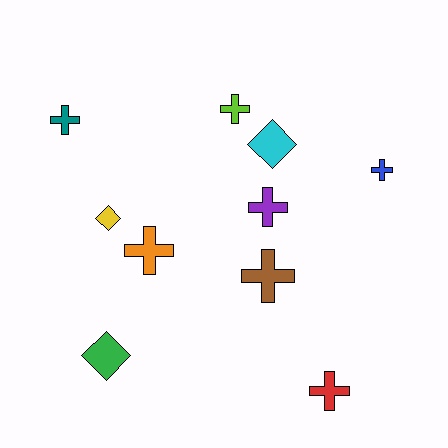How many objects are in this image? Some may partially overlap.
There are 10 objects.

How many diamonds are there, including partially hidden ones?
There are 3 diamonds.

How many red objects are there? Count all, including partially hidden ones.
There is 1 red object.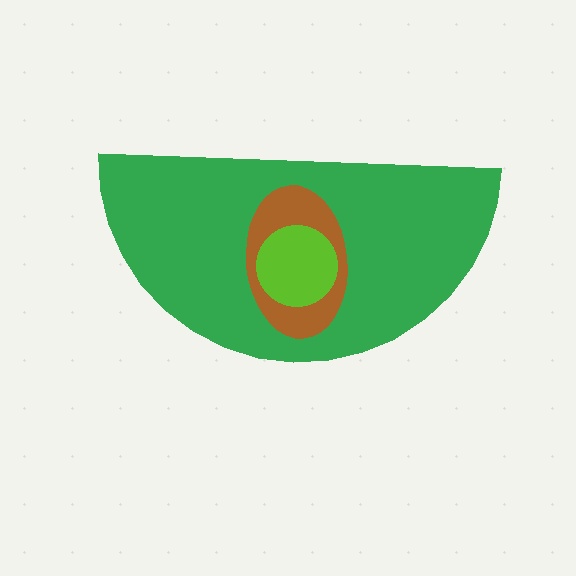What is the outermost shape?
The green semicircle.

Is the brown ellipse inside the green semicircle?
Yes.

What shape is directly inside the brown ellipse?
The lime circle.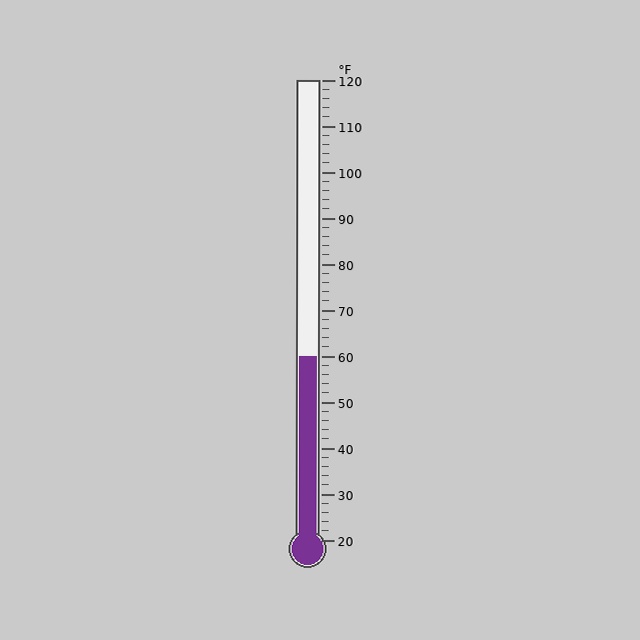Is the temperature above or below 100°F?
The temperature is below 100°F.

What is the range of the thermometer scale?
The thermometer scale ranges from 20°F to 120°F.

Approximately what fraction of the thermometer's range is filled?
The thermometer is filled to approximately 40% of its range.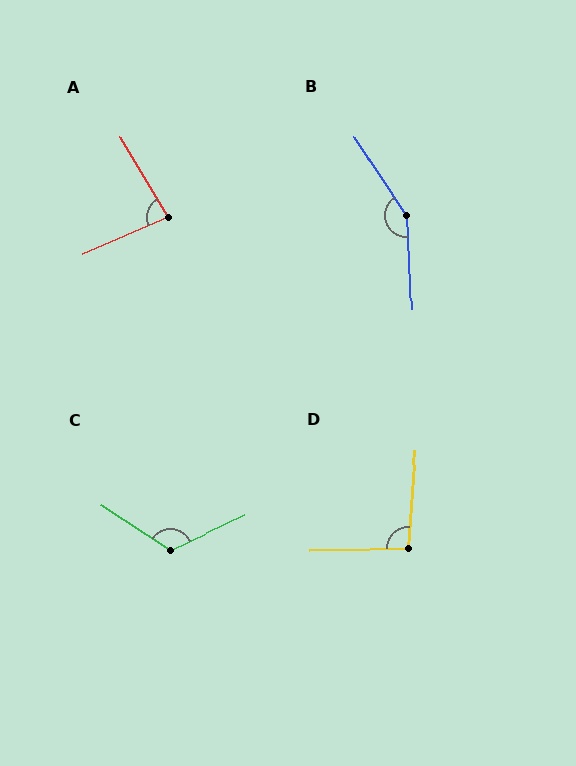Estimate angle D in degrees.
Approximately 95 degrees.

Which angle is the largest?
B, at approximately 150 degrees.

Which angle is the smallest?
A, at approximately 82 degrees.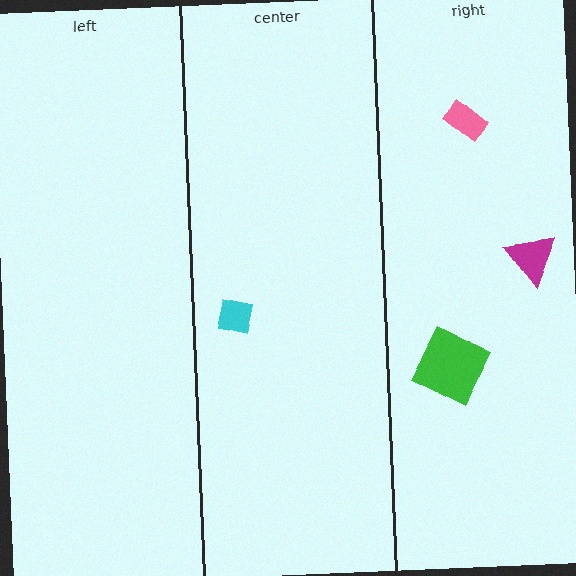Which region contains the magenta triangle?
The right region.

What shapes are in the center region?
The cyan square.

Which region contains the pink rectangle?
The right region.